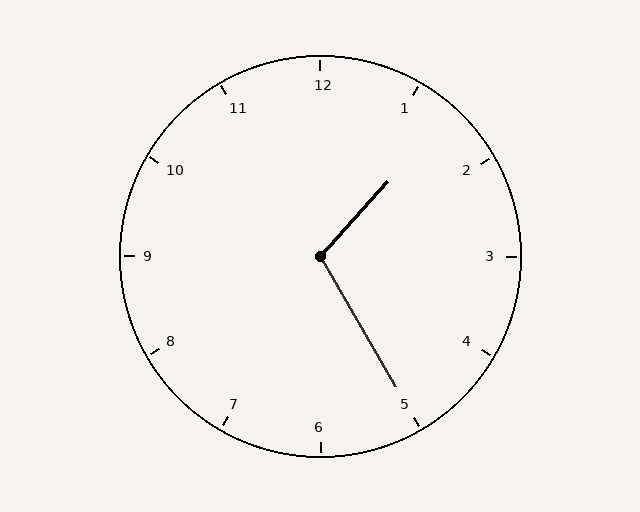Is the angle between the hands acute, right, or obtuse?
It is obtuse.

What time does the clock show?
1:25.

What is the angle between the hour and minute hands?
Approximately 108 degrees.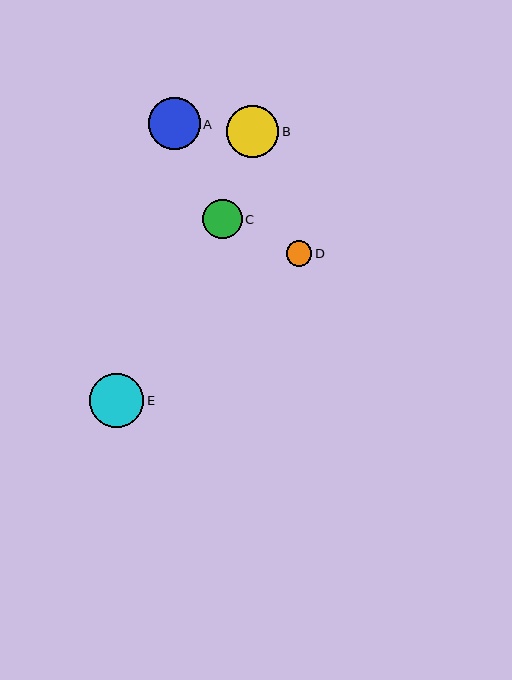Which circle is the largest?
Circle E is the largest with a size of approximately 54 pixels.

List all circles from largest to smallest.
From largest to smallest: E, B, A, C, D.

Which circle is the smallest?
Circle D is the smallest with a size of approximately 26 pixels.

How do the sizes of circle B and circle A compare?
Circle B and circle A are approximately the same size.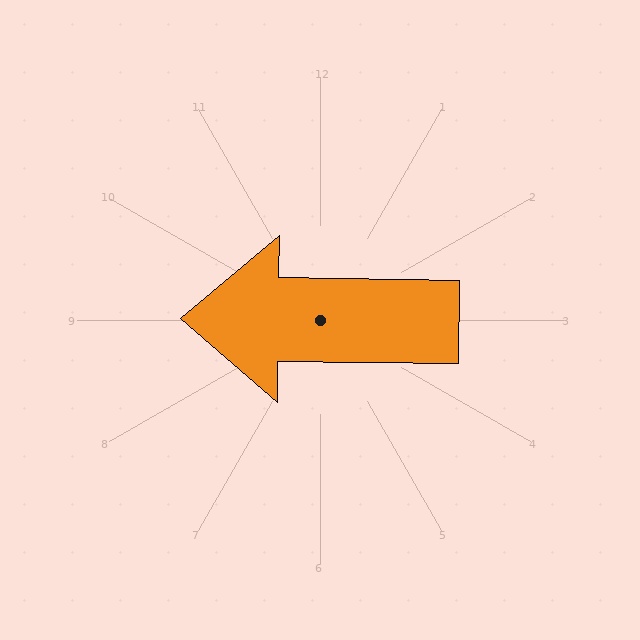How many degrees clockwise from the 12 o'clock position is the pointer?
Approximately 271 degrees.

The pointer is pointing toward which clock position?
Roughly 9 o'clock.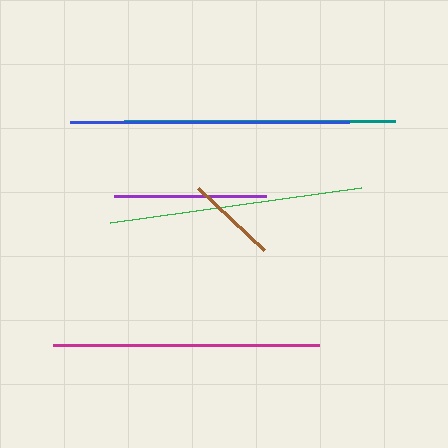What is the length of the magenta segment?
The magenta segment is approximately 266 pixels long.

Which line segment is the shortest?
The brown line is the shortest at approximately 91 pixels.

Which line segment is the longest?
The blue line is the longest at approximately 279 pixels.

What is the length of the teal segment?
The teal segment is approximately 271 pixels long.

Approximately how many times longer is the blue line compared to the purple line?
The blue line is approximately 1.8 times the length of the purple line.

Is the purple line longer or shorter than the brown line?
The purple line is longer than the brown line.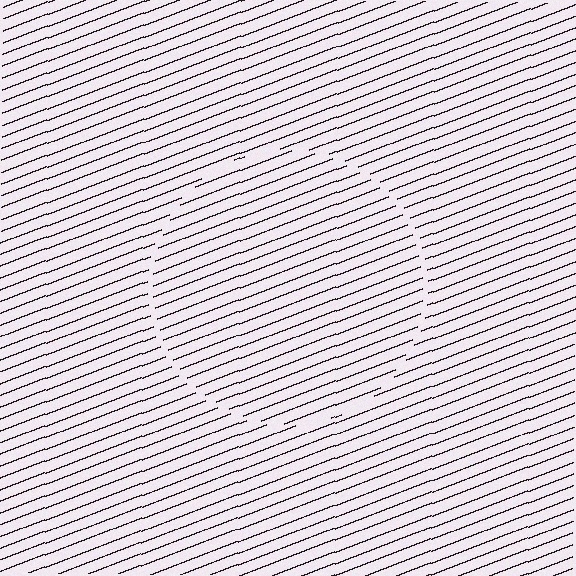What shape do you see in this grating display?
An illusory circle. The interior of the shape contains the same grating, shifted by half a period — the contour is defined by the phase discontinuity where line-ends from the inner and outer gratings abut.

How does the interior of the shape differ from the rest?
The interior of the shape contains the same grating, shifted by half a period — the contour is defined by the phase discontinuity where line-ends from the inner and outer gratings abut.